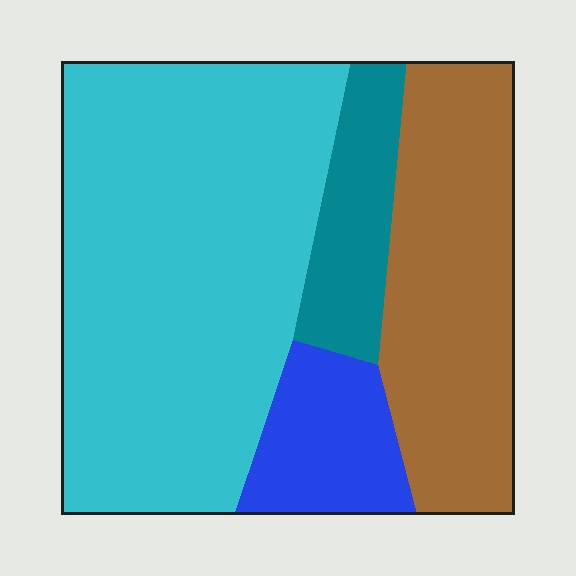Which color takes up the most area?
Cyan, at roughly 55%.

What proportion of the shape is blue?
Blue takes up about one tenth (1/10) of the shape.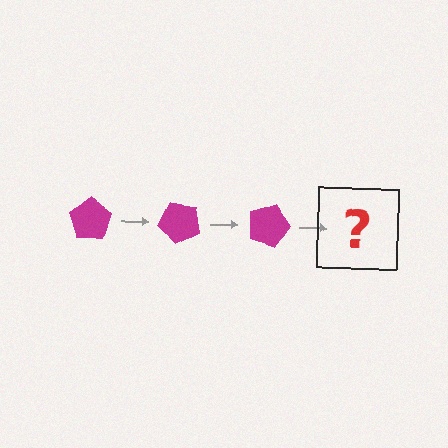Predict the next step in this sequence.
The next step is a magenta pentagon rotated 135 degrees.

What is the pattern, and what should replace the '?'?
The pattern is that the pentagon rotates 45 degrees each step. The '?' should be a magenta pentagon rotated 135 degrees.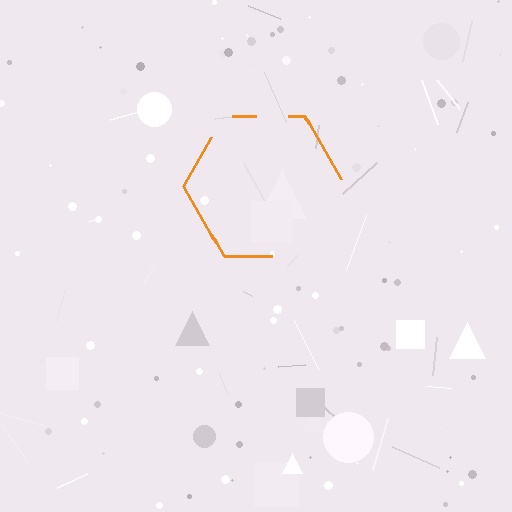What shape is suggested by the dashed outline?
The dashed outline suggests a hexagon.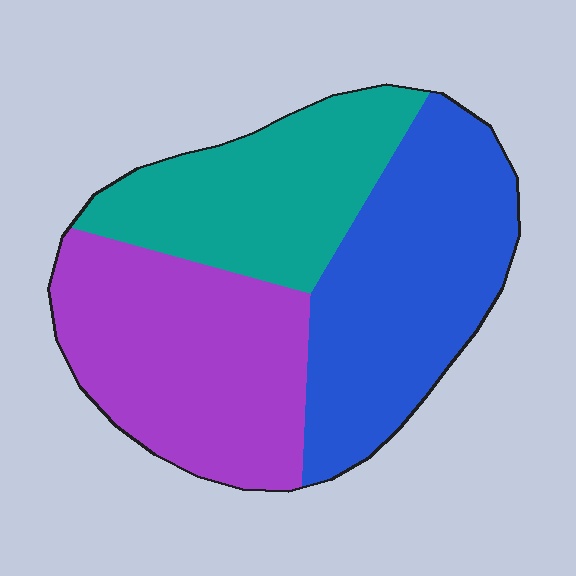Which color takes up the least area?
Teal, at roughly 30%.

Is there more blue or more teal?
Blue.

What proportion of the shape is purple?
Purple covers 36% of the shape.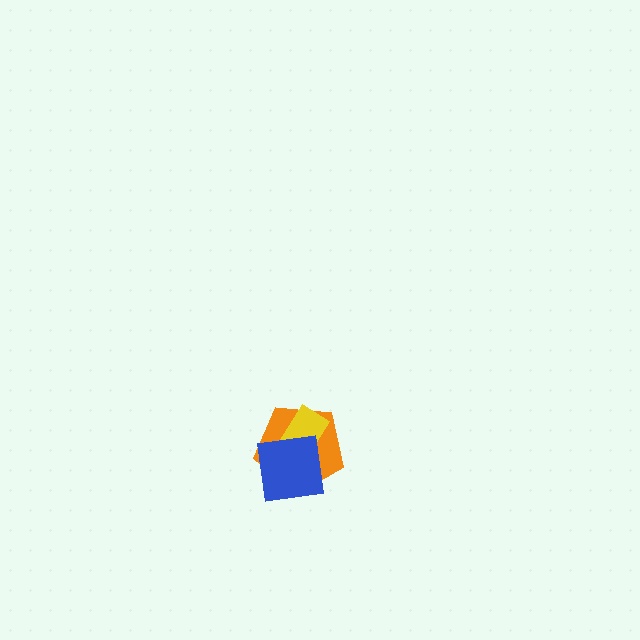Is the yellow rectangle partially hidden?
Yes, it is partially covered by another shape.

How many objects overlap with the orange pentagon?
2 objects overlap with the orange pentagon.